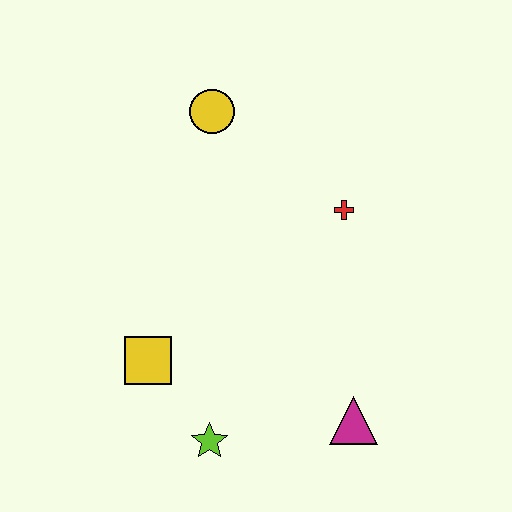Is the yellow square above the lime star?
Yes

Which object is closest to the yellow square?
The lime star is closest to the yellow square.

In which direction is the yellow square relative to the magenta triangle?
The yellow square is to the left of the magenta triangle.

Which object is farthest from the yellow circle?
The magenta triangle is farthest from the yellow circle.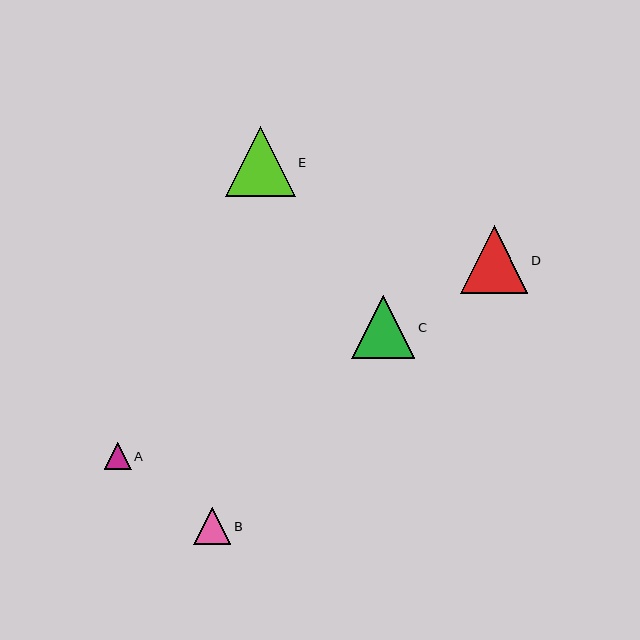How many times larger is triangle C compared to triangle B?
Triangle C is approximately 1.7 times the size of triangle B.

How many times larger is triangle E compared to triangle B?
Triangle E is approximately 1.9 times the size of triangle B.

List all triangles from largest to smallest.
From largest to smallest: E, D, C, B, A.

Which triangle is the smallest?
Triangle A is the smallest with a size of approximately 27 pixels.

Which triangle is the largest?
Triangle E is the largest with a size of approximately 70 pixels.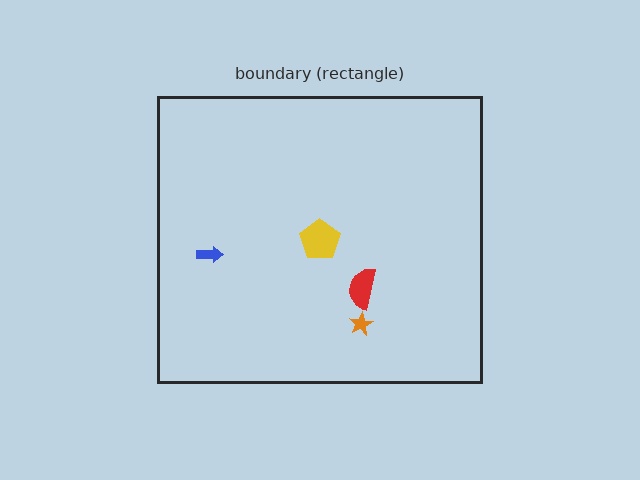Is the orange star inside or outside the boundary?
Inside.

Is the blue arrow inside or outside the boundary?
Inside.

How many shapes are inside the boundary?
4 inside, 0 outside.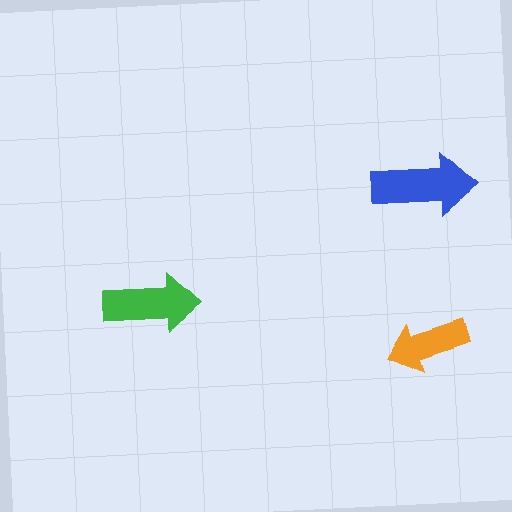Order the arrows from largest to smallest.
the blue one, the green one, the orange one.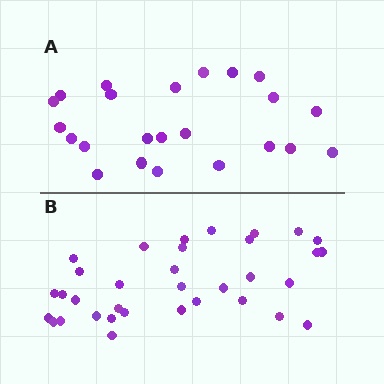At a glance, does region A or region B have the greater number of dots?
Region B (the bottom region) has more dots.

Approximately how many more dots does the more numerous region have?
Region B has roughly 12 or so more dots than region A.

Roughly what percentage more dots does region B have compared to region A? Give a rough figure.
About 50% more.